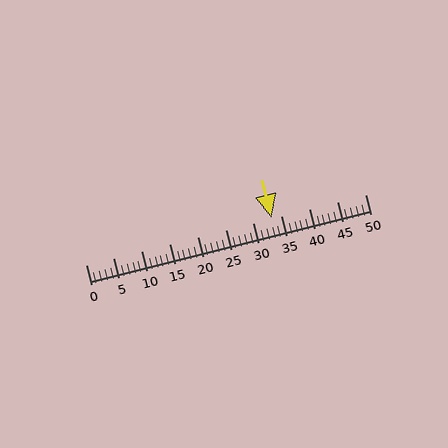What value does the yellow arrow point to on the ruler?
The yellow arrow points to approximately 33.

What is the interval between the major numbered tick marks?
The major tick marks are spaced 5 units apart.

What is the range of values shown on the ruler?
The ruler shows values from 0 to 50.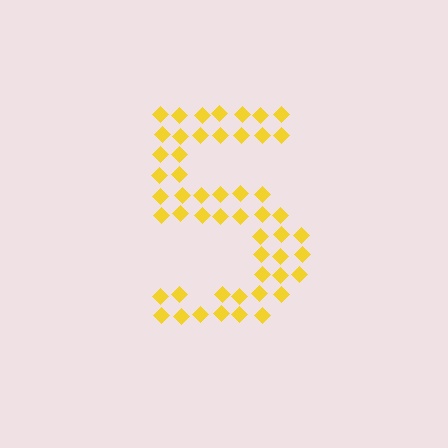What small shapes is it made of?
It is made of small diamonds.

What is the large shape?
The large shape is the digit 5.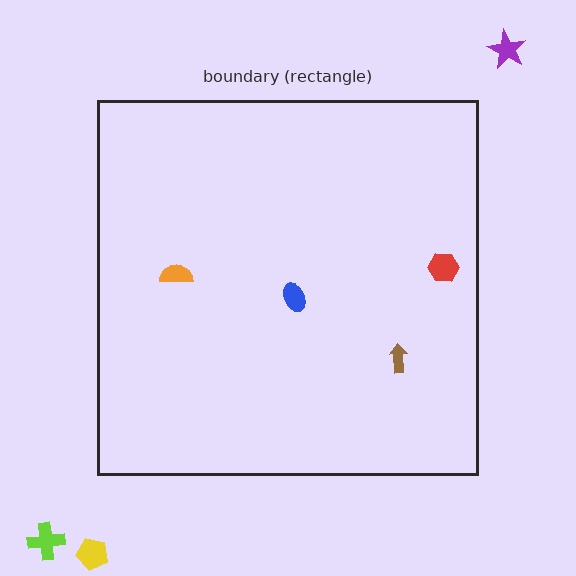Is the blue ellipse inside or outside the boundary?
Inside.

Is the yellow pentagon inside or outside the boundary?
Outside.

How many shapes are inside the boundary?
4 inside, 3 outside.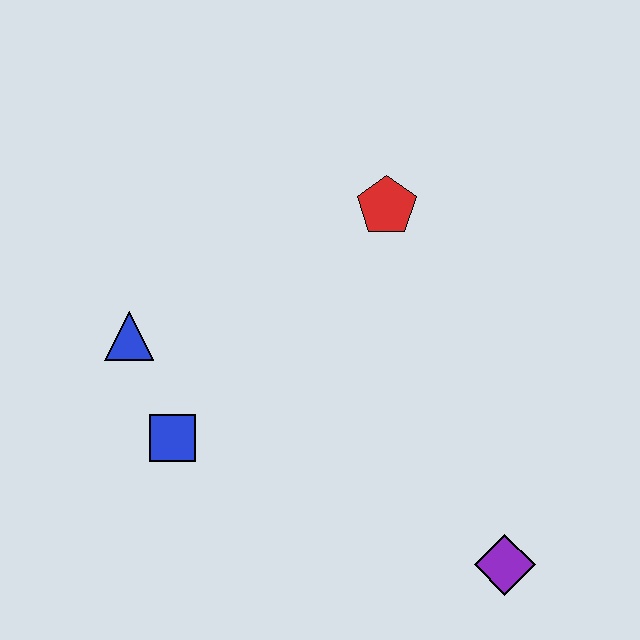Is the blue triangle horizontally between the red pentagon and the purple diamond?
No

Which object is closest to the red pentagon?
The blue triangle is closest to the red pentagon.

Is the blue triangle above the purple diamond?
Yes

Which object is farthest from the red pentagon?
The purple diamond is farthest from the red pentagon.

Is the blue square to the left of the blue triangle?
No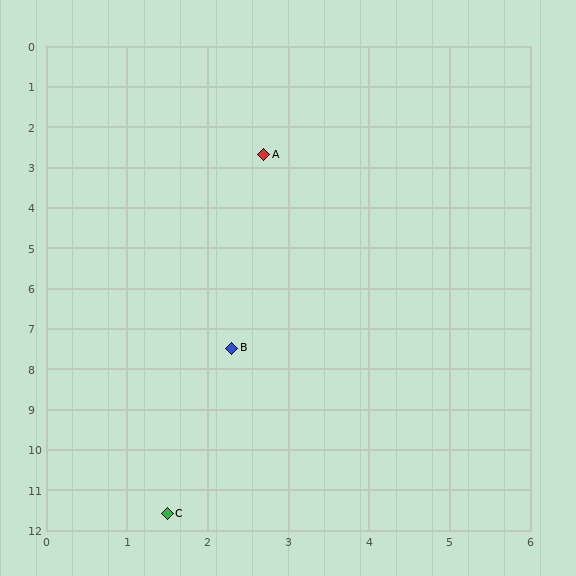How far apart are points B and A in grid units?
Points B and A are about 4.8 grid units apart.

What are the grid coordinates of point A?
Point A is at approximately (2.7, 2.7).